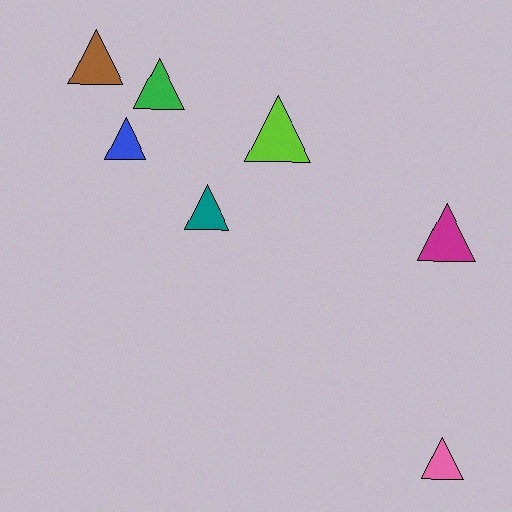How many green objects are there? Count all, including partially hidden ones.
There is 1 green object.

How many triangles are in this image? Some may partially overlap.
There are 7 triangles.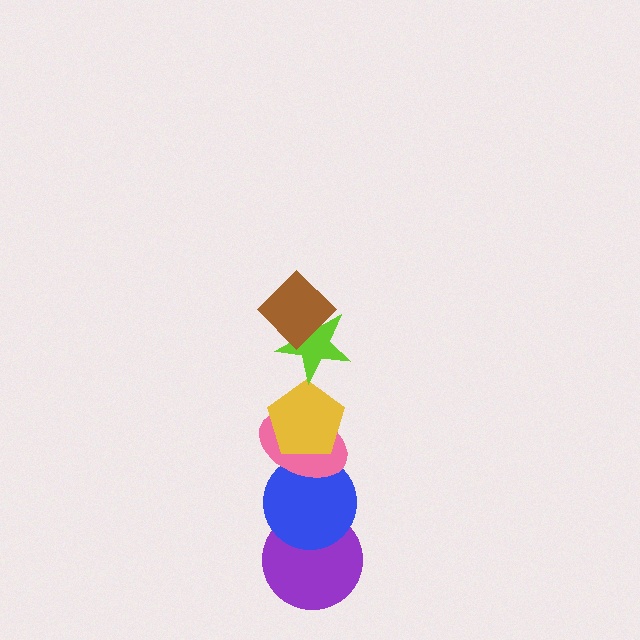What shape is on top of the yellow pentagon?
The lime star is on top of the yellow pentagon.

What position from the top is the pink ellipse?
The pink ellipse is 4th from the top.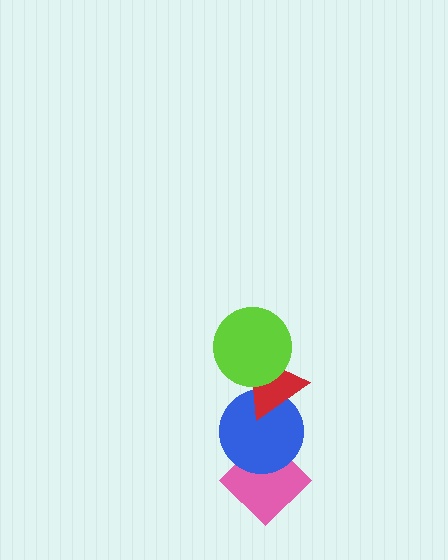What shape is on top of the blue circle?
The red triangle is on top of the blue circle.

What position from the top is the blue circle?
The blue circle is 3rd from the top.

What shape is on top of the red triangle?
The lime circle is on top of the red triangle.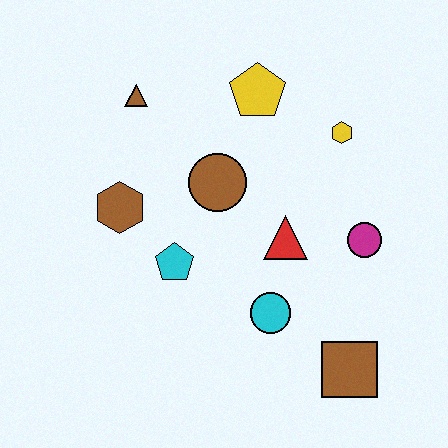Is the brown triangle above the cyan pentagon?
Yes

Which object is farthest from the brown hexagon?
The brown square is farthest from the brown hexagon.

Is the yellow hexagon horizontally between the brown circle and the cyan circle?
No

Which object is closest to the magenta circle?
The red triangle is closest to the magenta circle.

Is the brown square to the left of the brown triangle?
No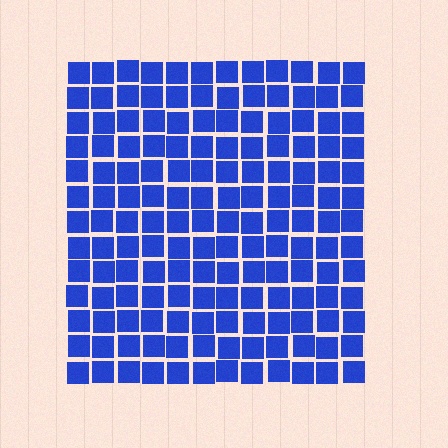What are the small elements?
The small elements are squares.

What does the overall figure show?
The overall figure shows a square.